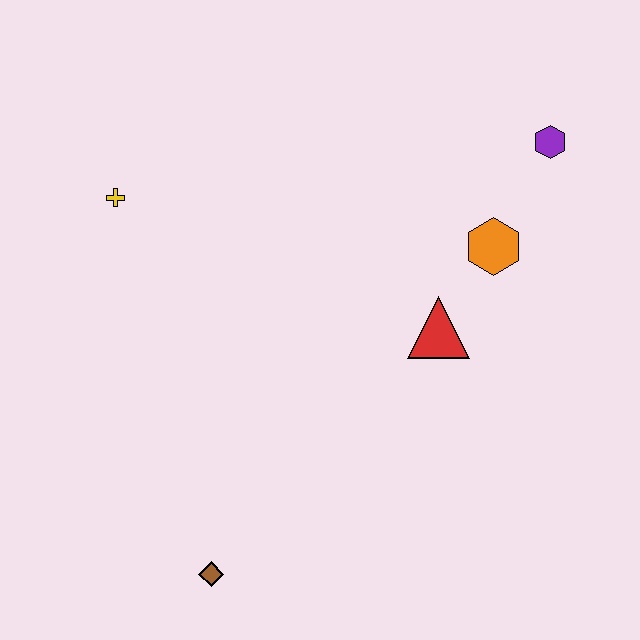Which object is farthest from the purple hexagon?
The brown diamond is farthest from the purple hexagon.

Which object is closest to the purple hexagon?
The orange hexagon is closest to the purple hexagon.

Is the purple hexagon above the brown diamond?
Yes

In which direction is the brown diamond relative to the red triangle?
The brown diamond is below the red triangle.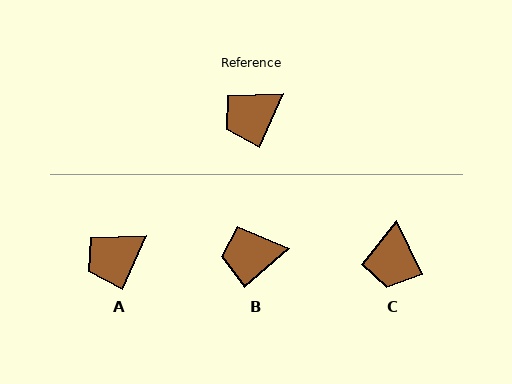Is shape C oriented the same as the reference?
No, it is off by about 49 degrees.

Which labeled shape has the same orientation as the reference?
A.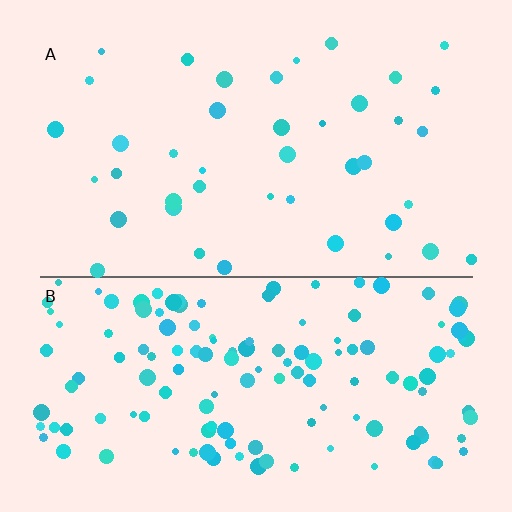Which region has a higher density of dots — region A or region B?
B (the bottom).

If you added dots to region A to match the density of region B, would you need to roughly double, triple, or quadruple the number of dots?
Approximately triple.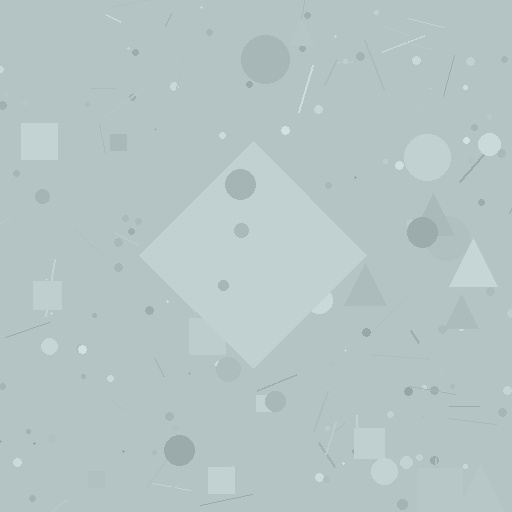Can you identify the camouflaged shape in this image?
The camouflaged shape is a diamond.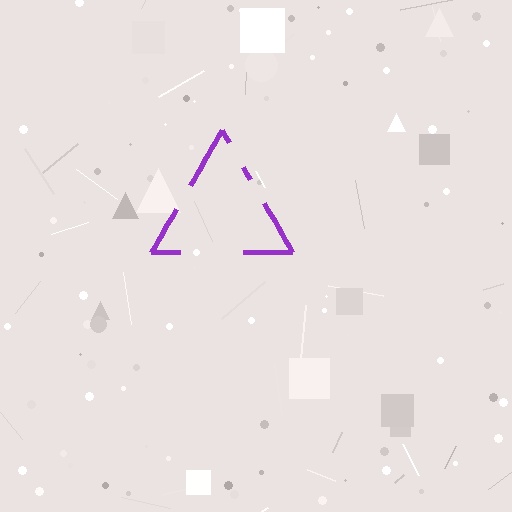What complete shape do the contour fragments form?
The contour fragments form a triangle.